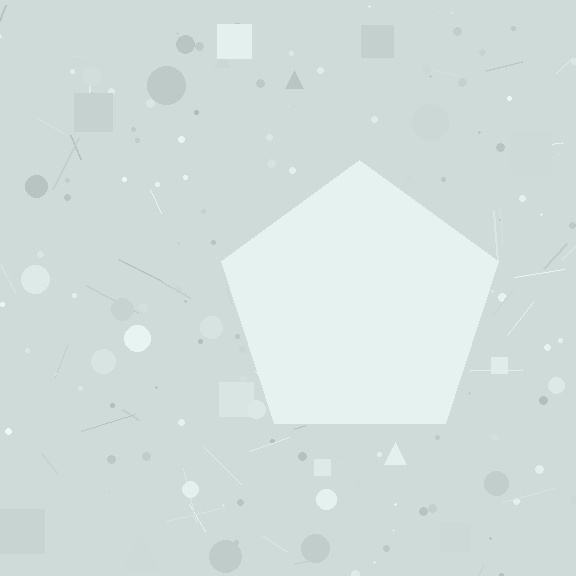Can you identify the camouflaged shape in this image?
The camouflaged shape is a pentagon.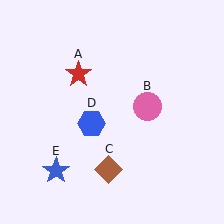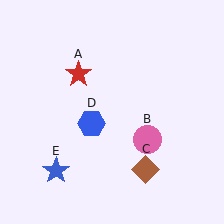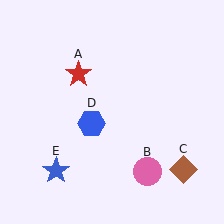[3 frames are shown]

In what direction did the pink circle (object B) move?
The pink circle (object B) moved down.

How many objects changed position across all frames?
2 objects changed position: pink circle (object B), brown diamond (object C).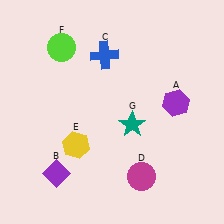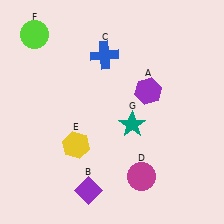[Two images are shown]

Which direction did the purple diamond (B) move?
The purple diamond (B) moved right.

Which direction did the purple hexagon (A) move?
The purple hexagon (A) moved left.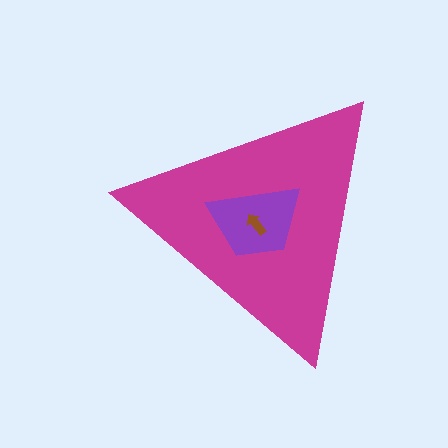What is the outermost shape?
The magenta triangle.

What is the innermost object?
The brown arrow.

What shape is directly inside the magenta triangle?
The purple trapezoid.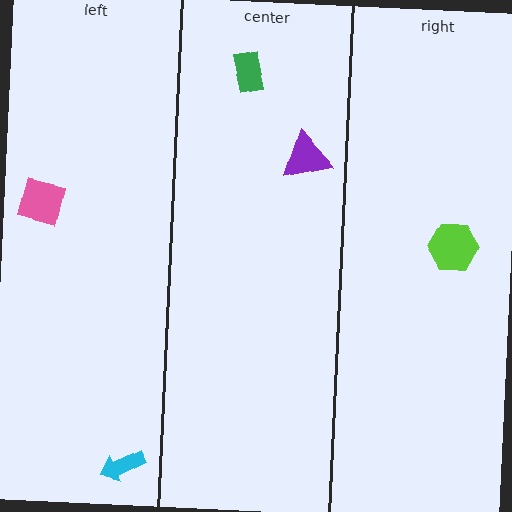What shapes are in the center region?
The green rectangle, the purple triangle.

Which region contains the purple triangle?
The center region.